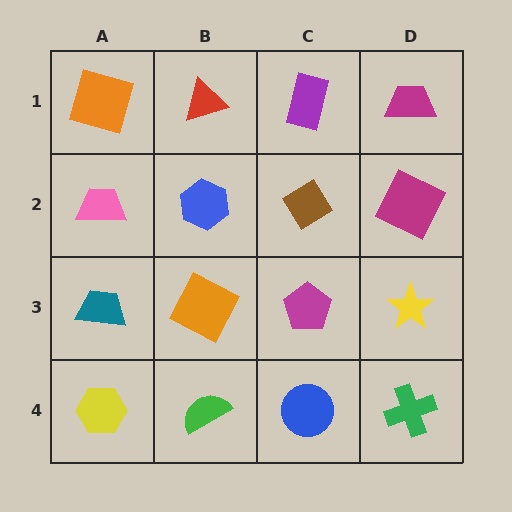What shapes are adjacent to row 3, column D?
A magenta square (row 2, column D), a green cross (row 4, column D), a magenta pentagon (row 3, column C).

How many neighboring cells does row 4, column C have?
3.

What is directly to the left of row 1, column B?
An orange square.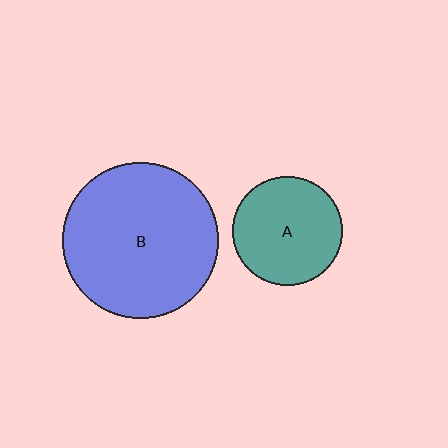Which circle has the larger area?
Circle B (blue).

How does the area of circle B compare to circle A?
Approximately 2.0 times.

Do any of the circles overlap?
No, none of the circles overlap.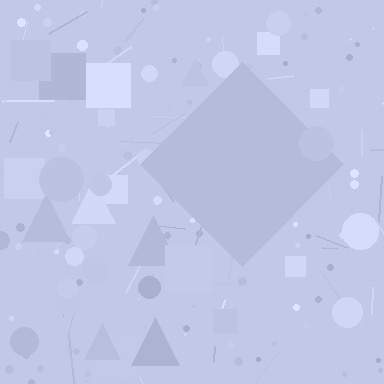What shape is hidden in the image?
A diamond is hidden in the image.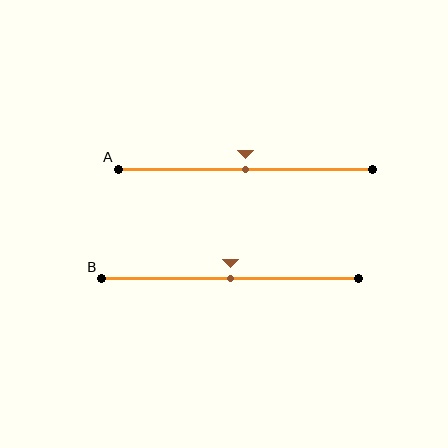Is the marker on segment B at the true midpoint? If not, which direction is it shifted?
Yes, the marker on segment B is at the true midpoint.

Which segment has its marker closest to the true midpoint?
Segment A has its marker closest to the true midpoint.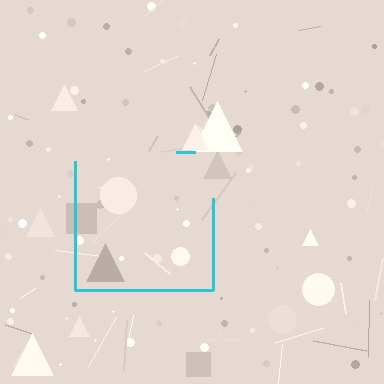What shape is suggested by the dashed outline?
The dashed outline suggests a square.